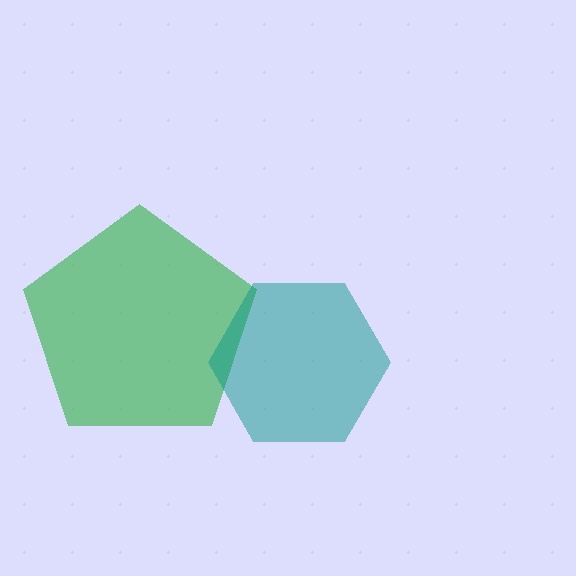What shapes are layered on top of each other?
The layered shapes are: a green pentagon, a teal hexagon.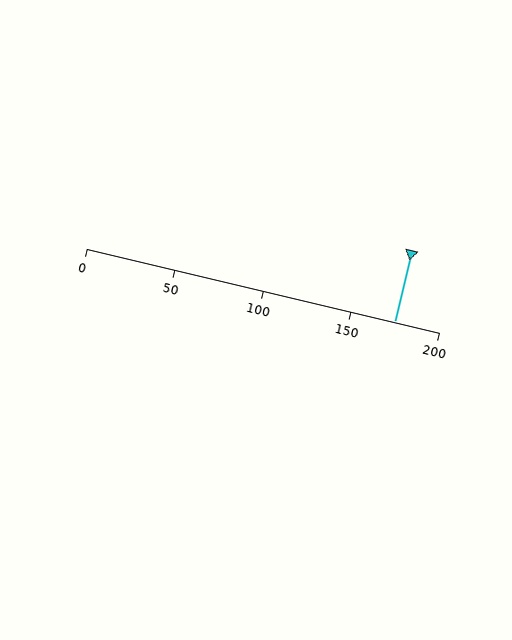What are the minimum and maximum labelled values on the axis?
The axis runs from 0 to 200.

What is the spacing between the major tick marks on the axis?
The major ticks are spaced 50 apart.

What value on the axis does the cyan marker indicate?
The marker indicates approximately 175.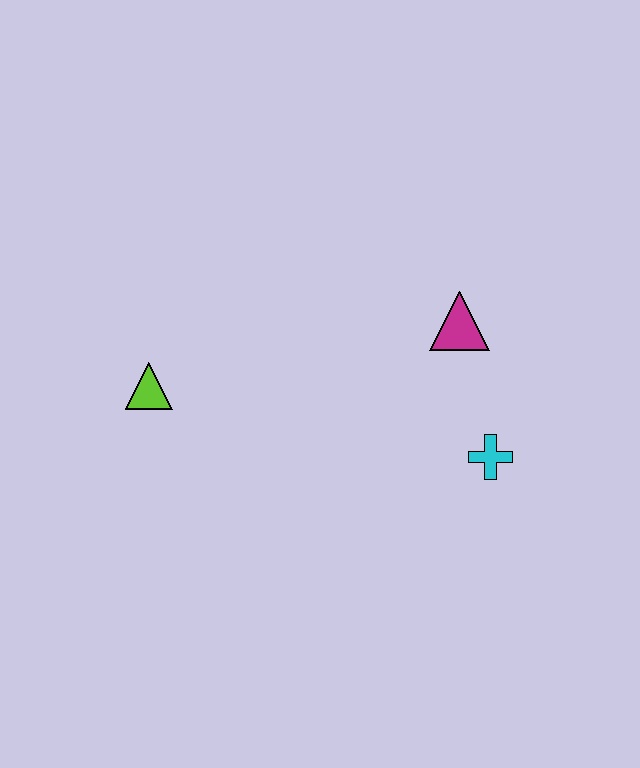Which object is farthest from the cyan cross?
The lime triangle is farthest from the cyan cross.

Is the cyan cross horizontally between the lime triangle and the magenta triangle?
No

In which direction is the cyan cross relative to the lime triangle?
The cyan cross is to the right of the lime triangle.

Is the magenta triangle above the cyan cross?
Yes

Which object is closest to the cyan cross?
The magenta triangle is closest to the cyan cross.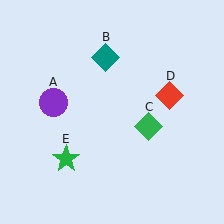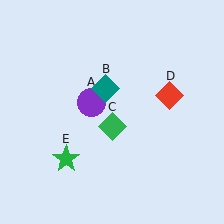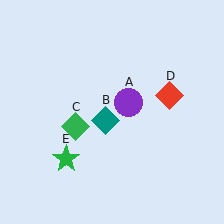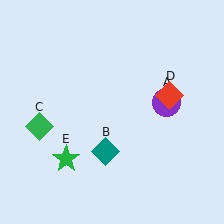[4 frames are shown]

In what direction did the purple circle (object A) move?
The purple circle (object A) moved right.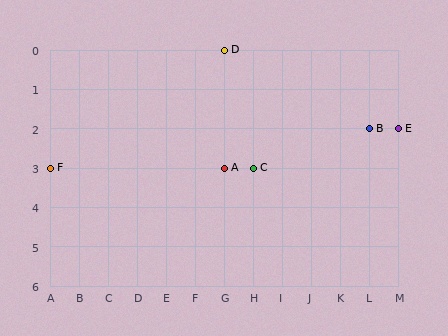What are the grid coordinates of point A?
Point A is at grid coordinates (G, 3).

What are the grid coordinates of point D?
Point D is at grid coordinates (G, 0).